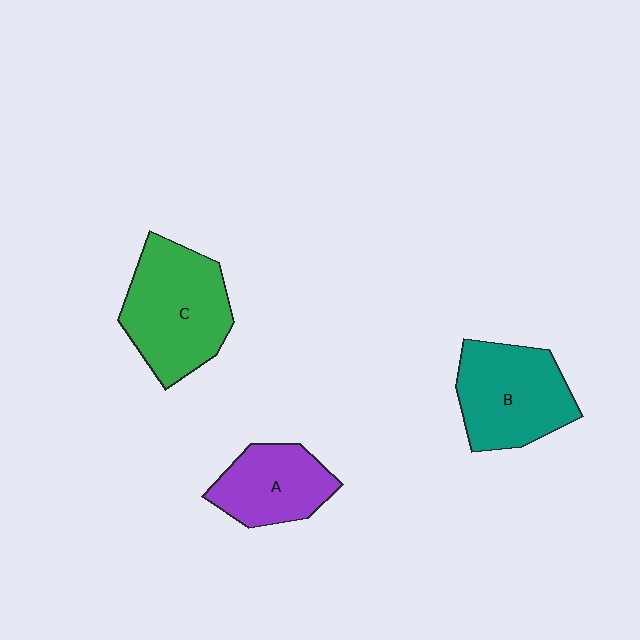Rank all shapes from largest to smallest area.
From largest to smallest: C (green), B (teal), A (purple).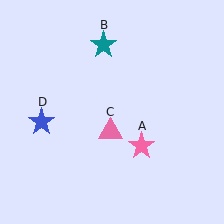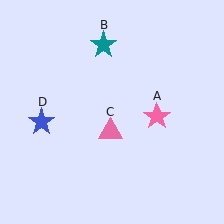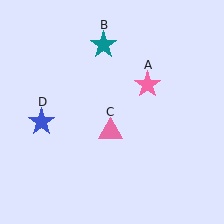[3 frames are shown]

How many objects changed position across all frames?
1 object changed position: pink star (object A).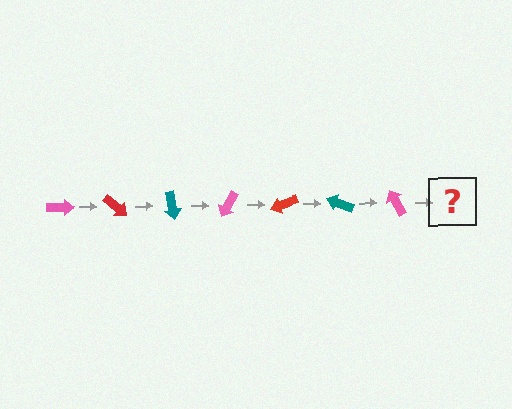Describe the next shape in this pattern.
It should be a red arrow, rotated 280 degrees from the start.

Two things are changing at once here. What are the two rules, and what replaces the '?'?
The two rules are that it rotates 40 degrees each step and the color cycles through pink, red, and teal. The '?' should be a red arrow, rotated 280 degrees from the start.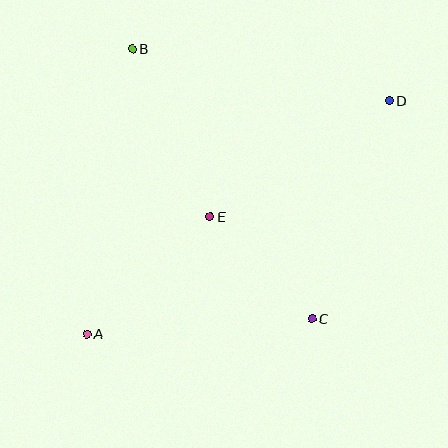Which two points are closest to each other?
Points C and E are closest to each other.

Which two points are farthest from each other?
Points A and D are farthest from each other.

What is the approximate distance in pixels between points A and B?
The distance between A and B is approximately 289 pixels.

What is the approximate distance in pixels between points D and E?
The distance between D and E is approximately 214 pixels.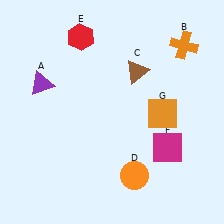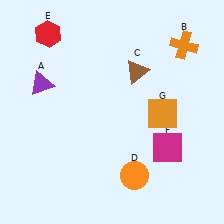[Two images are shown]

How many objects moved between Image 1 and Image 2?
1 object moved between the two images.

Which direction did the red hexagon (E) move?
The red hexagon (E) moved left.